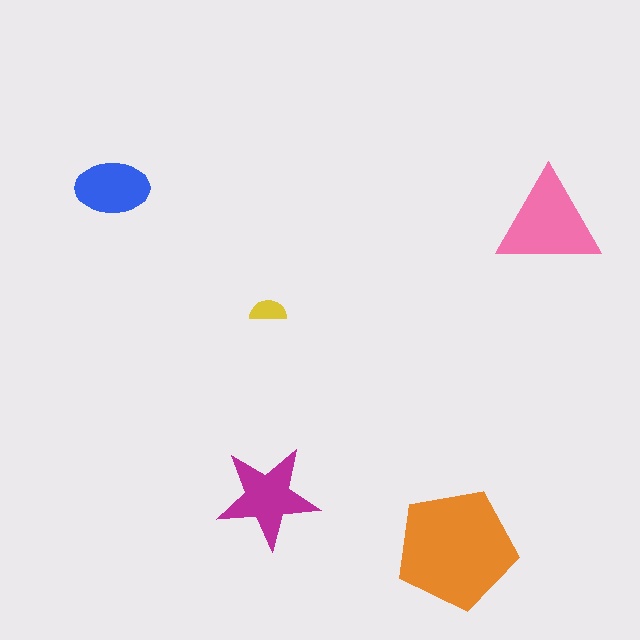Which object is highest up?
The blue ellipse is topmost.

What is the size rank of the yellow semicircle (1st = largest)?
5th.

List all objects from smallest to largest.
The yellow semicircle, the blue ellipse, the magenta star, the pink triangle, the orange pentagon.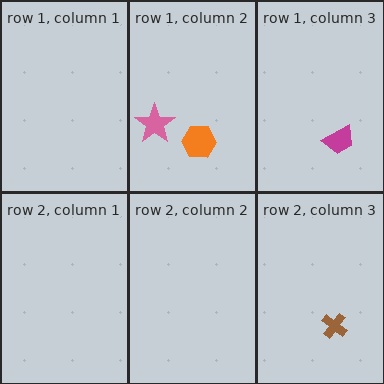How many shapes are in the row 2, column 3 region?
1.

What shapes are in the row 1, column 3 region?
The magenta trapezoid.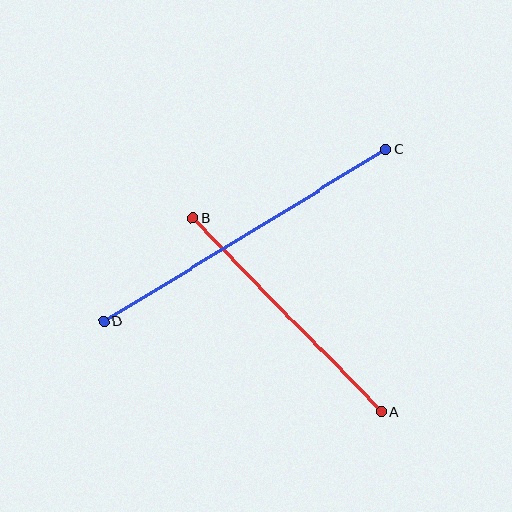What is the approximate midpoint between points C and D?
The midpoint is at approximately (245, 235) pixels.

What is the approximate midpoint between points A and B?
The midpoint is at approximately (287, 315) pixels.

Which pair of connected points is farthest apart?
Points C and D are farthest apart.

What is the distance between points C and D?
The distance is approximately 330 pixels.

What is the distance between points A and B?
The distance is approximately 270 pixels.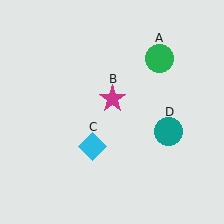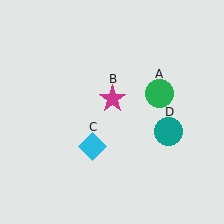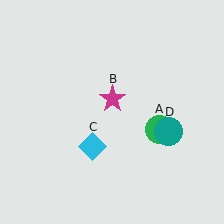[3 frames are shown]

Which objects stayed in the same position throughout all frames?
Magenta star (object B) and cyan diamond (object C) and teal circle (object D) remained stationary.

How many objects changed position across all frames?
1 object changed position: green circle (object A).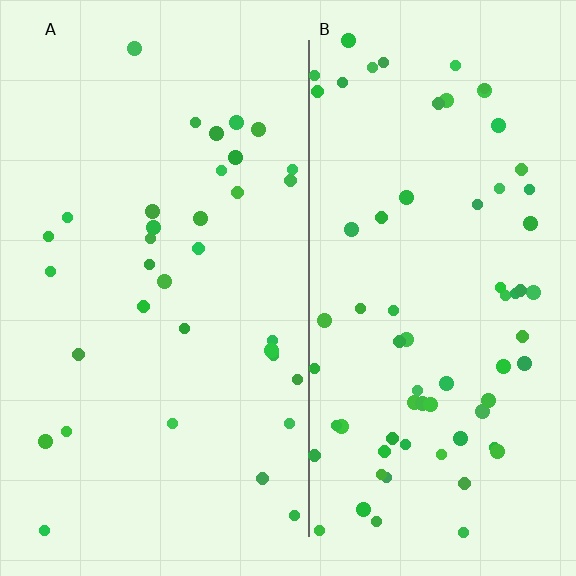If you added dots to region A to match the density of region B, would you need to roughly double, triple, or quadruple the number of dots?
Approximately double.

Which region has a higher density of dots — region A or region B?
B (the right).